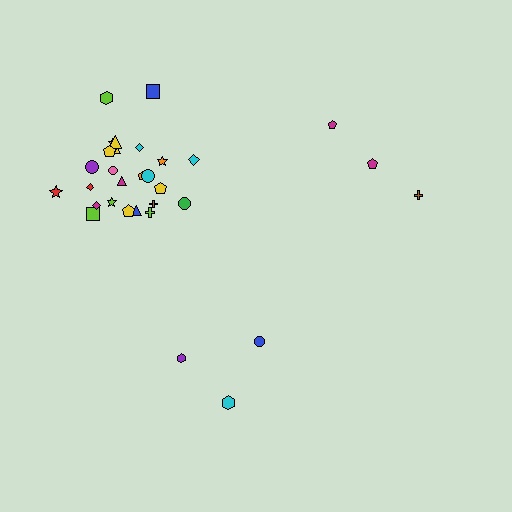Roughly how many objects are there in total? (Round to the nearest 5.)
Roughly 30 objects in total.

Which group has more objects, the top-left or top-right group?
The top-left group.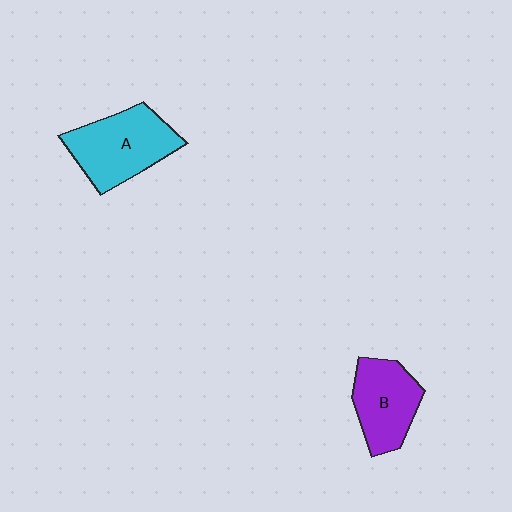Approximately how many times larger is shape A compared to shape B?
Approximately 1.2 times.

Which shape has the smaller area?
Shape B (purple).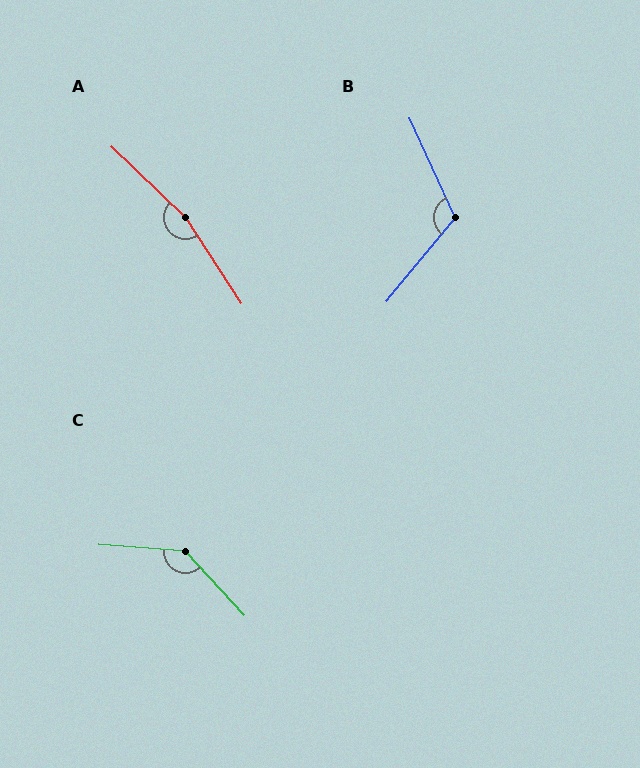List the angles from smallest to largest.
B (116°), C (137°), A (167°).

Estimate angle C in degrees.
Approximately 137 degrees.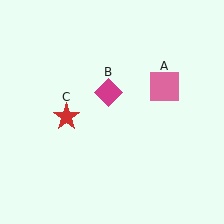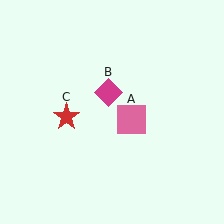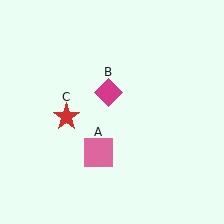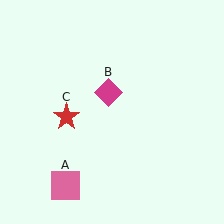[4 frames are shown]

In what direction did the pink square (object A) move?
The pink square (object A) moved down and to the left.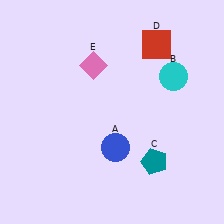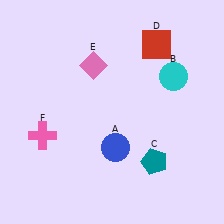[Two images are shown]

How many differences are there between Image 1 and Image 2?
There is 1 difference between the two images.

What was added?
A pink cross (F) was added in Image 2.